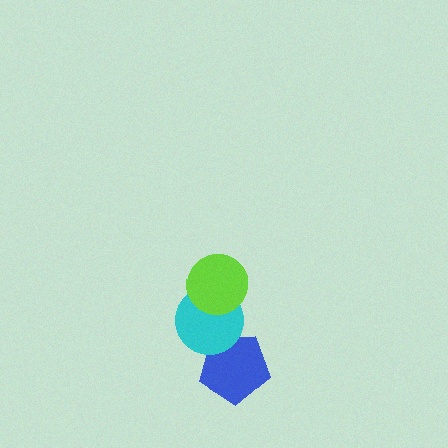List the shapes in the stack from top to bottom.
From top to bottom: the lime circle, the cyan circle, the blue pentagon.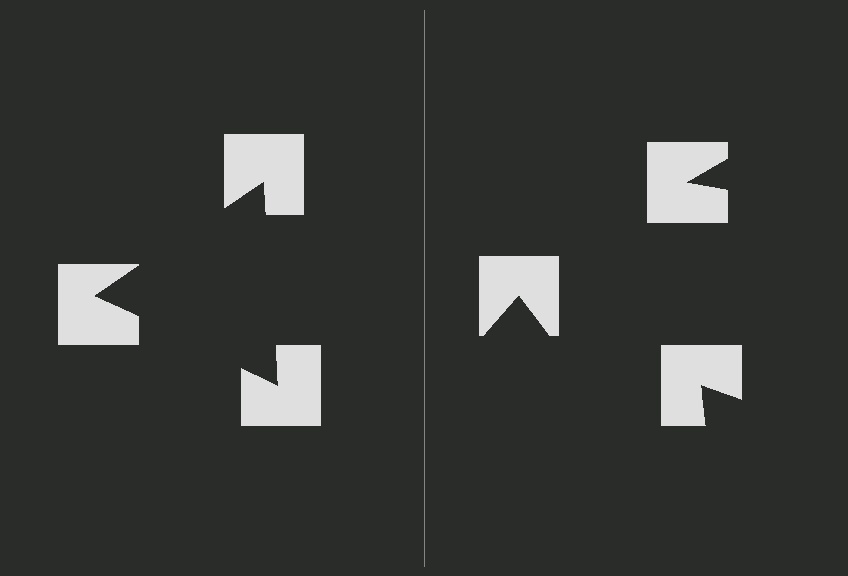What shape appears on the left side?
An illusory triangle.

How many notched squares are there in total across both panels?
6 — 3 on each side.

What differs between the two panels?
The notched squares are positioned identically on both sides; only the wedge orientations differ. On the left they align to a triangle; on the right they are misaligned.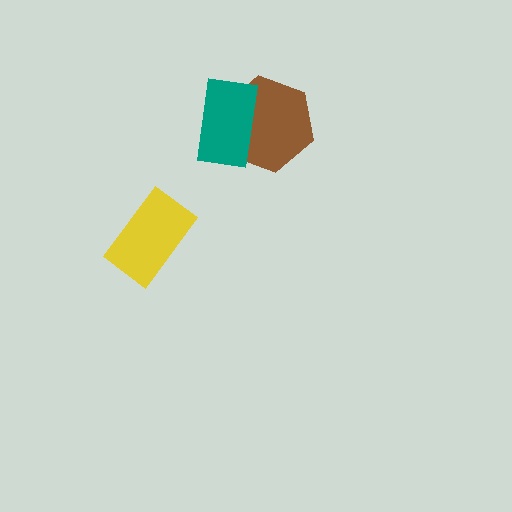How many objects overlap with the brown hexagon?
1 object overlaps with the brown hexagon.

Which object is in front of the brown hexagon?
The teal rectangle is in front of the brown hexagon.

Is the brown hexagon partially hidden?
Yes, it is partially covered by another shape.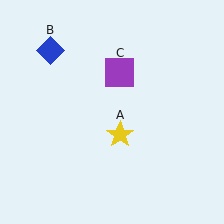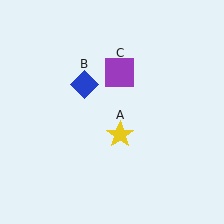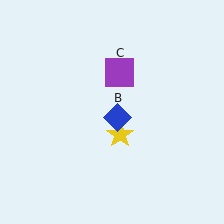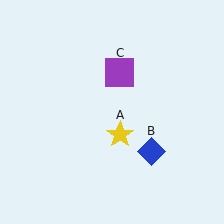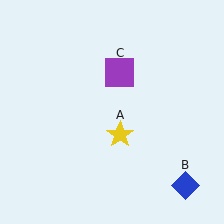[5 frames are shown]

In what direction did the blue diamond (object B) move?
The blue diamond (object B) moved down and to the right.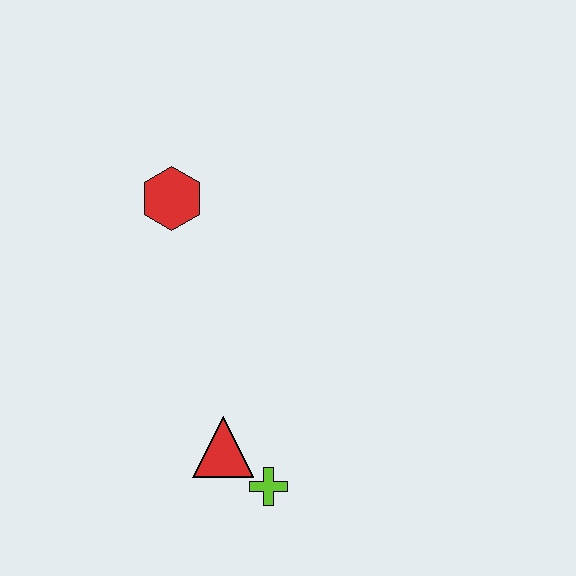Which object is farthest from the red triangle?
The red hexagon is farthest from the red triangle.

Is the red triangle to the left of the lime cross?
Yes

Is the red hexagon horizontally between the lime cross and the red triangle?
No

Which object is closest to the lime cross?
The red triangle is closest to the lime cross.